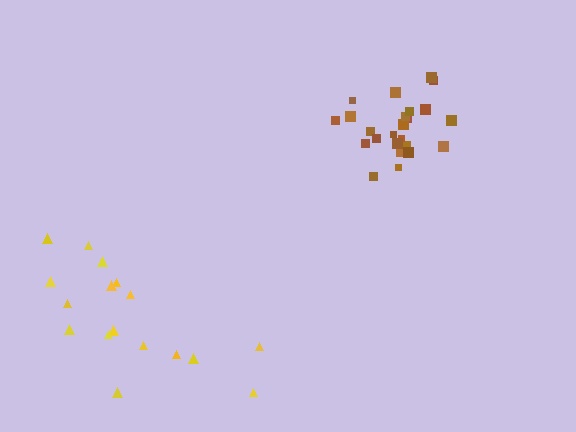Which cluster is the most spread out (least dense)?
Yellow.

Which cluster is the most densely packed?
Brown.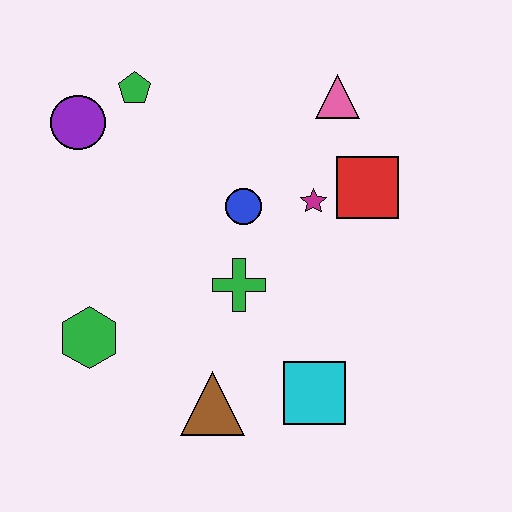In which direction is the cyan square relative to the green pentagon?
The cyan square is below the green pentagon.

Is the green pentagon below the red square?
No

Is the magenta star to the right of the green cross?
Yes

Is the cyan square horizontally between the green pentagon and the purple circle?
No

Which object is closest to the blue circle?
The magenta star is closest to the blue circle.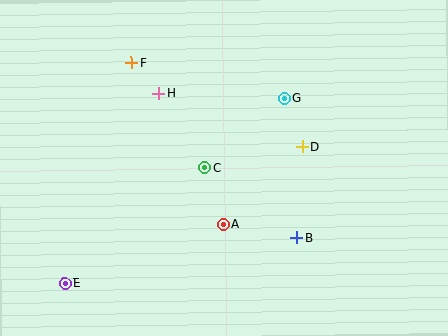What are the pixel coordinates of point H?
Point H is at (159, 93).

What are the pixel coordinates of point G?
Point G is at (284, 98).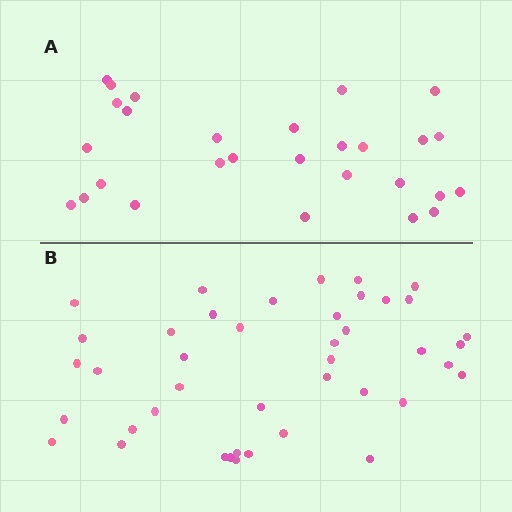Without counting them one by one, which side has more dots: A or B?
Region B (the bottom region) has more dots.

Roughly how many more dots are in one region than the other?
Region B has approximately 15 more dots than region A.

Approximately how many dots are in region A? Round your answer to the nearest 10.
About 30 dots. (The exact count is 28, which rounds to 30.)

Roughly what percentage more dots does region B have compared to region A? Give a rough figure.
About 50% more.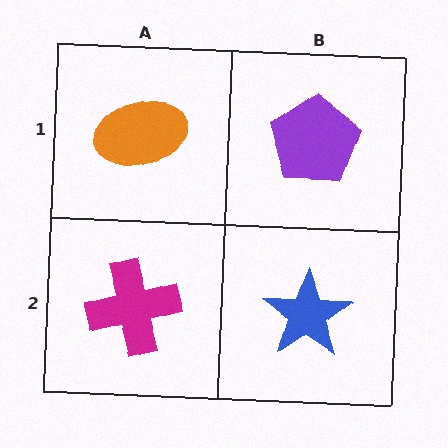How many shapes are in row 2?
2 shapes.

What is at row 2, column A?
A magenta cross.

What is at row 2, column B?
A blue star.